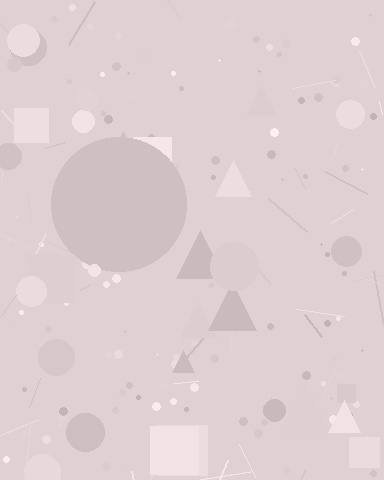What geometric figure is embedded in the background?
A circle is embedded in the background.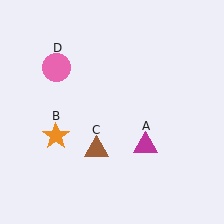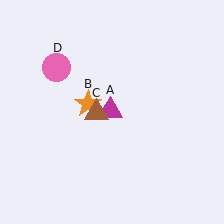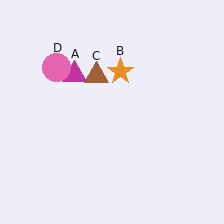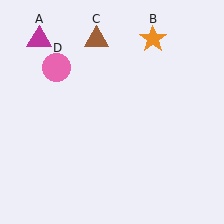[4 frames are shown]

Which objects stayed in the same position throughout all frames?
Pink circle (object D) remained stationary.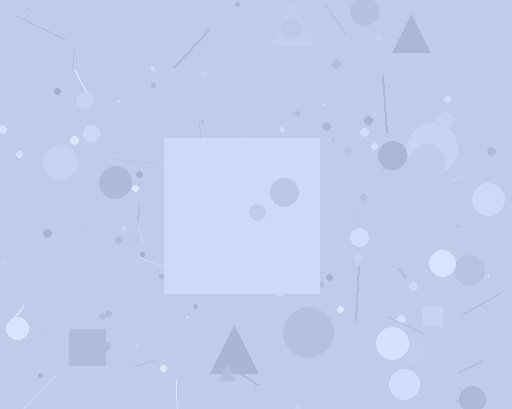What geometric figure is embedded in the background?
A square is embedded in the background.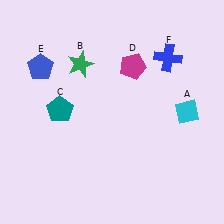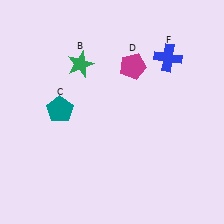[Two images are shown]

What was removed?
The blue pentagon (E), the cyan diamond (A) were removed in Image 2.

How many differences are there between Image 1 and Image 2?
There are 2 differences between the two images.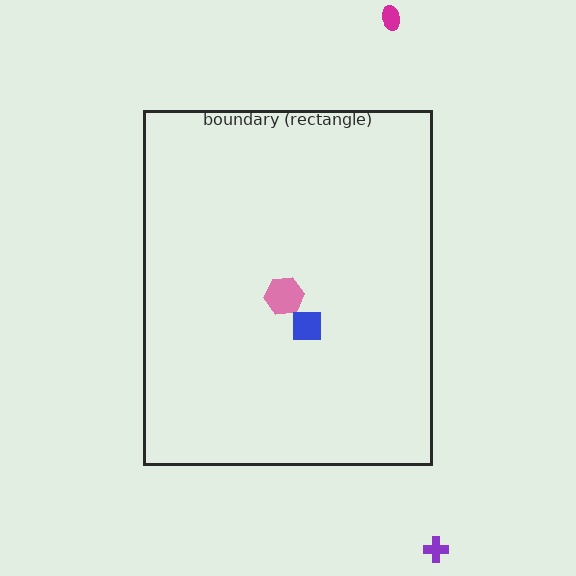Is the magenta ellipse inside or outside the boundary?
Outside.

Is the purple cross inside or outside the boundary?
Outside.